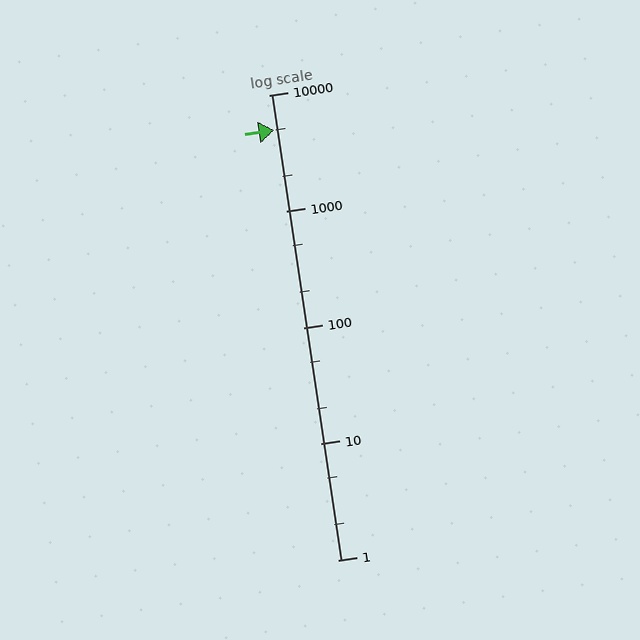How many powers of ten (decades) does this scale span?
The scale spans 4 decades, from 1 to 10000.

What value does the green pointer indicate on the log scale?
The pointer indicates approximately 5000.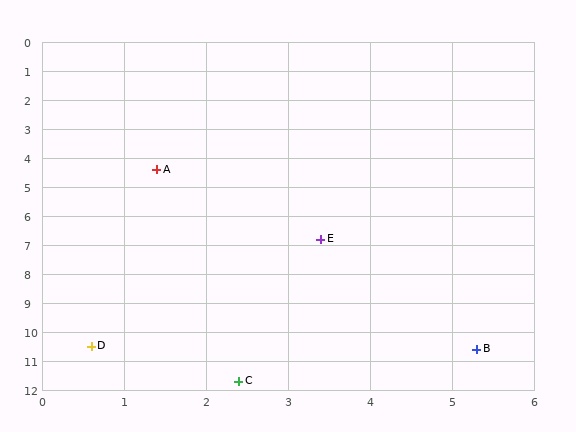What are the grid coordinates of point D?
Point D is at approximately (0.6, 10.5).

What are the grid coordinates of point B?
Point B is at approximately (5.3, 10.6).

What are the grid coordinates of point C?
Point C is at approximately (2.4, 11.7).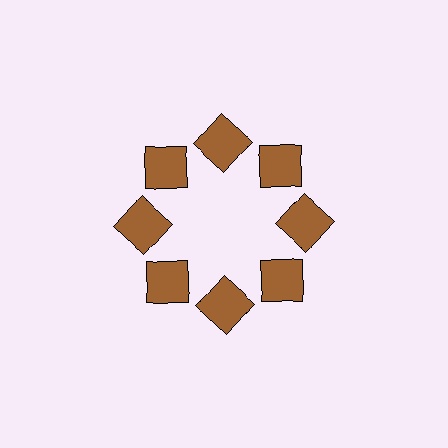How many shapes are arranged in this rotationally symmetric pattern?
There are 8 shapes, arranged in 8 groups of 1.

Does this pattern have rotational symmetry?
Yes, this pattern has 8-fold rotational symmetry. It looks the same after rotating 45 degrees around the center.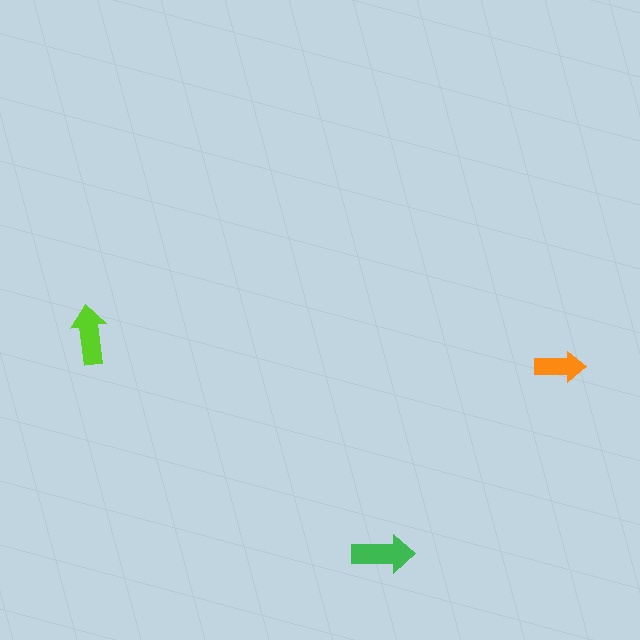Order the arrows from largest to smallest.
the green one, the lime one, the orange one.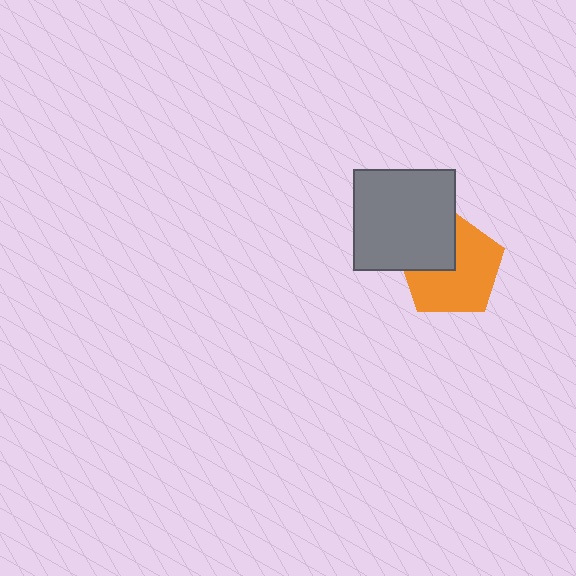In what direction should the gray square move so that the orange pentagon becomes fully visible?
The gray square should move toward the upper-left. That is the shortest direction to clear the overlap and leave the orange pentagon fully visible.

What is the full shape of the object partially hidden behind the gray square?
The partially hidden object is an orange pentagon.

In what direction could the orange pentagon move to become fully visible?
The orange pentagon could move toward the lower-right. That would shift it out from behind the gray square entirely.